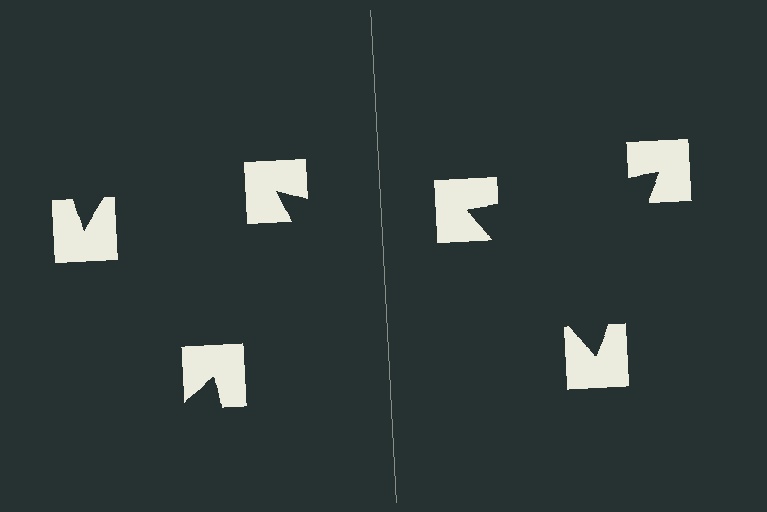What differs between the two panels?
The notched squares are positioned identically on both sides; only the wedge orientations differ. On the right they align to a triangle; on the left they are misaligned.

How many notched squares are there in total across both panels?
6 — 3 on each side.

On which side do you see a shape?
An illusory triangle appears on the right side. On the left side the wedge cuts are rotated, so no coherent shape forms.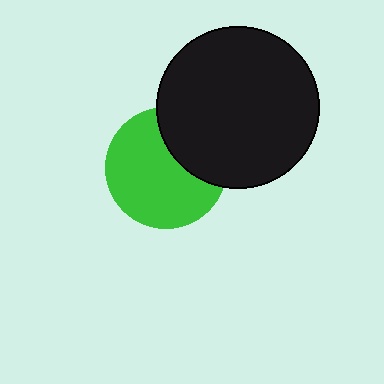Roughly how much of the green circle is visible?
Most of it is visible (roughly 69%).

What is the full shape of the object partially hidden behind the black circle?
The partially hidden object is a green circle.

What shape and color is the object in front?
The object in front is a black circle.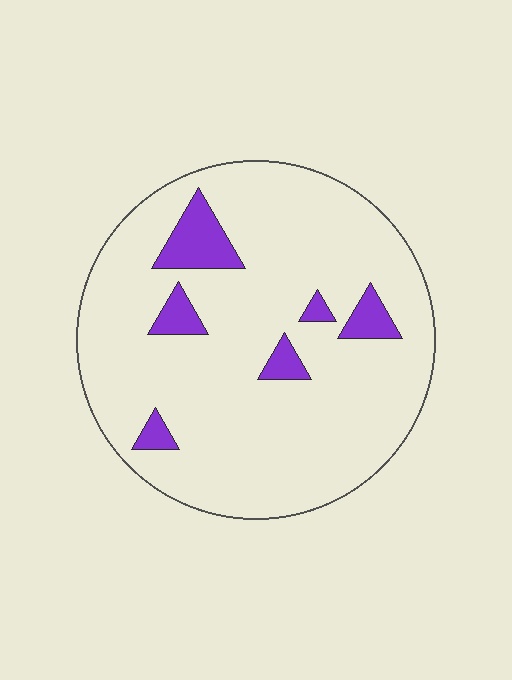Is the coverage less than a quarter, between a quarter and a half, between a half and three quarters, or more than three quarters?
Less than a quarter.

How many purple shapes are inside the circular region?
6.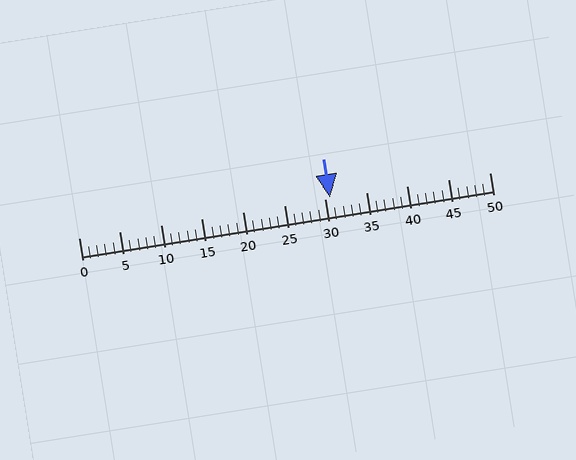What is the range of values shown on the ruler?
The ruler shows values from 0 to 50.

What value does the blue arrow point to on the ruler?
The blue arrow points to approximately 31.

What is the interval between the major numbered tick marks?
The major tick marks are spaced 5 units apart.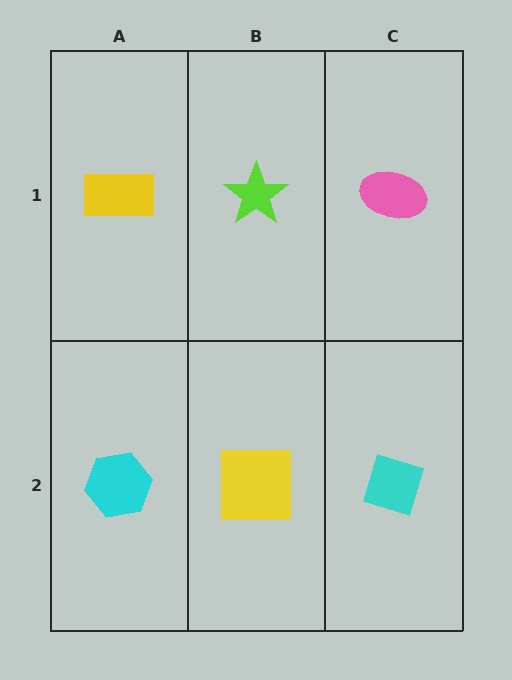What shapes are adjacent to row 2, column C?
A pink ellipse (row 1, column C), a yellow square (row 2, column B).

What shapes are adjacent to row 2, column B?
A lime star (row 1, column B), a cyan hexagon (row 2, column A), a cyan diamond (row 2, column C).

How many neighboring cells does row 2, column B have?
3.